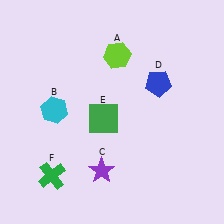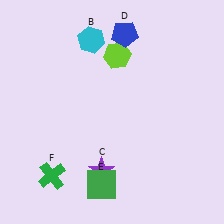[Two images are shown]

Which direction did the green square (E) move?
The green square (E) moved down.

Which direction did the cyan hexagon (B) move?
The cyan hexagon (B) moved up.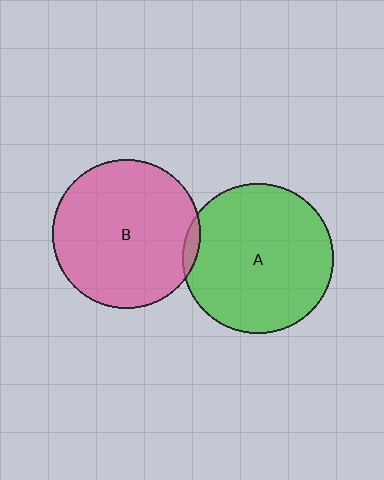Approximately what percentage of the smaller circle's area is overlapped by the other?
Approximately 5%.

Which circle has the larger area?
Circle A (green).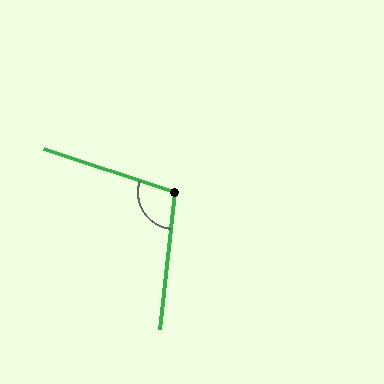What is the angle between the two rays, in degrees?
Approximately 102 degrees.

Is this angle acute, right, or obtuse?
It is obtuse.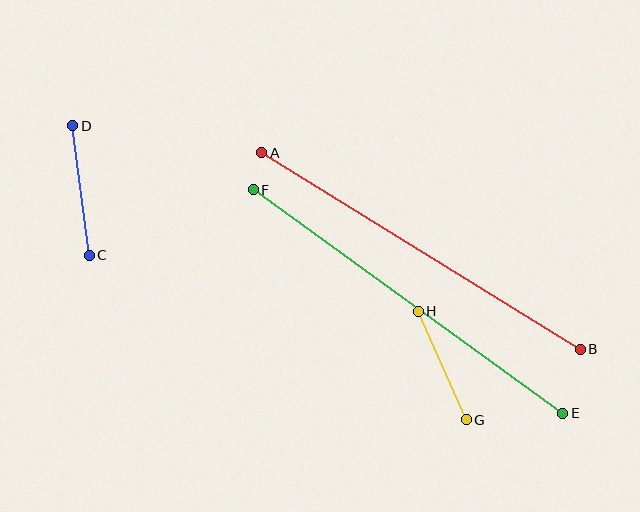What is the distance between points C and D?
The distance is approximately 130 pixels.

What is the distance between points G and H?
The distance is approximately 119 pixels.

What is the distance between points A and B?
The distance is approximately 374 pixels.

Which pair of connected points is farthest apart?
Points E and F are farthest apart.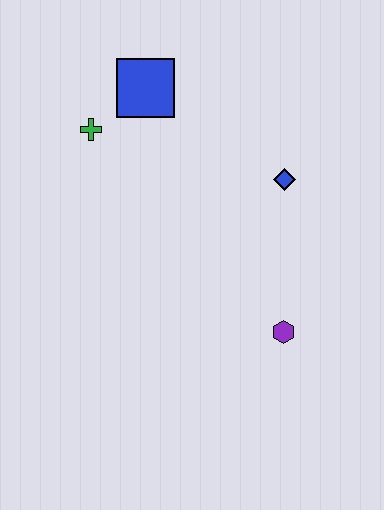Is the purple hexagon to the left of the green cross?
No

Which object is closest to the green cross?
The blue square is closest to the green cross.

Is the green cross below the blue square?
Yes